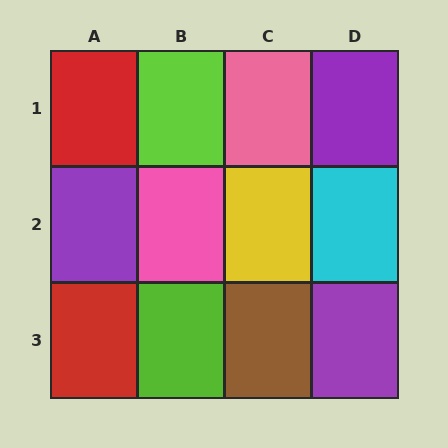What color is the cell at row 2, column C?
Yellow.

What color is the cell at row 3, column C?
Brown.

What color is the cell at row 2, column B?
Pink.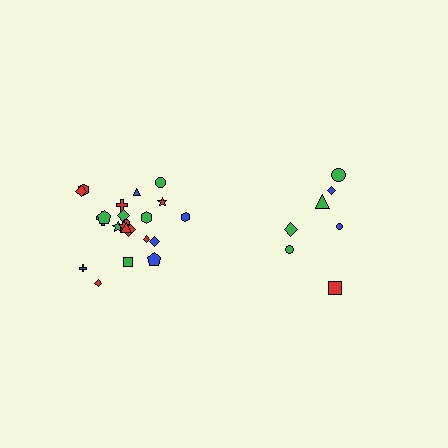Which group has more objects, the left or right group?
The left group.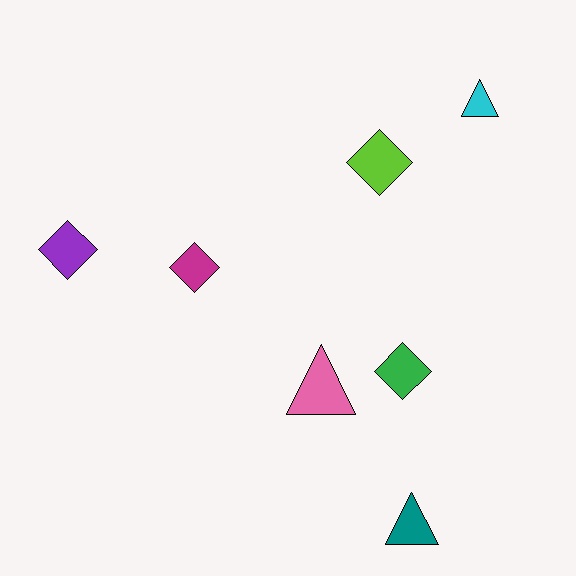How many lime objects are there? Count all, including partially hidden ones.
There is 1 lime object.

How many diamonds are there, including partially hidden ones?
There are 4 diamonds.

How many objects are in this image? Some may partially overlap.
There are 7 objects.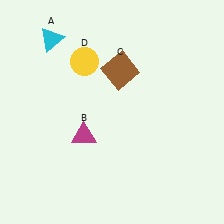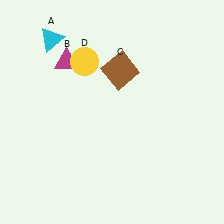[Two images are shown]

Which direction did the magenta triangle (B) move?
The magenta triangle (B) moved up.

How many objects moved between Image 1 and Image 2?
1 object moved between the two images.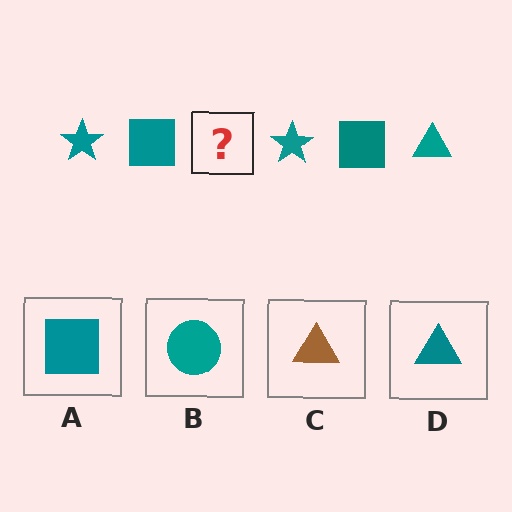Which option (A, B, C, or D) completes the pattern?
D.